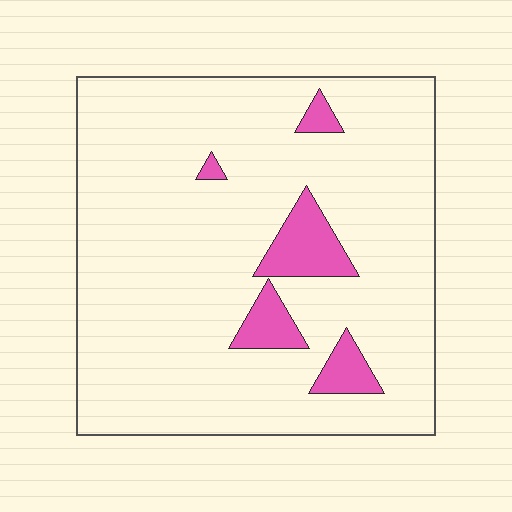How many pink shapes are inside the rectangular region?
5.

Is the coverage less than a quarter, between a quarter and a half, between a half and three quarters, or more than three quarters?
Less than a quarter.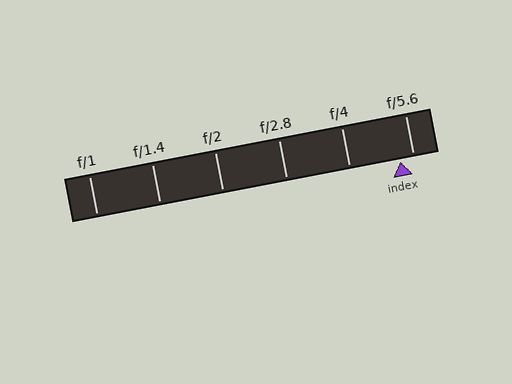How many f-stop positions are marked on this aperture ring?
There are 6 f-stop positions marked.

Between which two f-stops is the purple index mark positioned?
The index mark is between f/4 and f/5.6.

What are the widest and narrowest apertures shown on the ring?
The widest aperture shown is f/1 and the narrowest is f/5.6.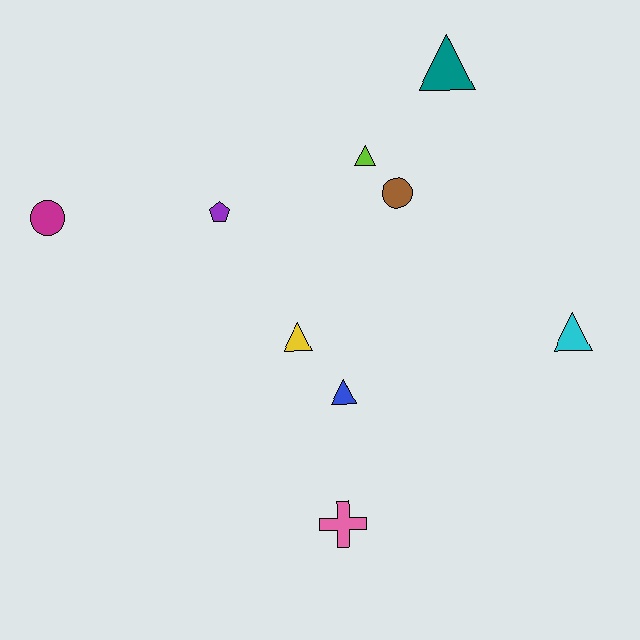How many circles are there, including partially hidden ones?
There are 2 circles.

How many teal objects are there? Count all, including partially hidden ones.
There is 1 teal object.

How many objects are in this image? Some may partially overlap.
There are 9 objects.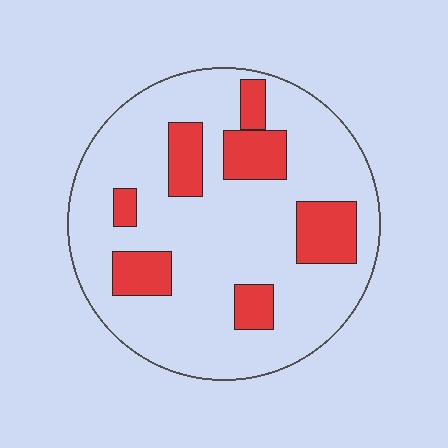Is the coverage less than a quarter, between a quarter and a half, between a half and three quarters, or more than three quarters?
Less than a quarter.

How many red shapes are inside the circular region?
7.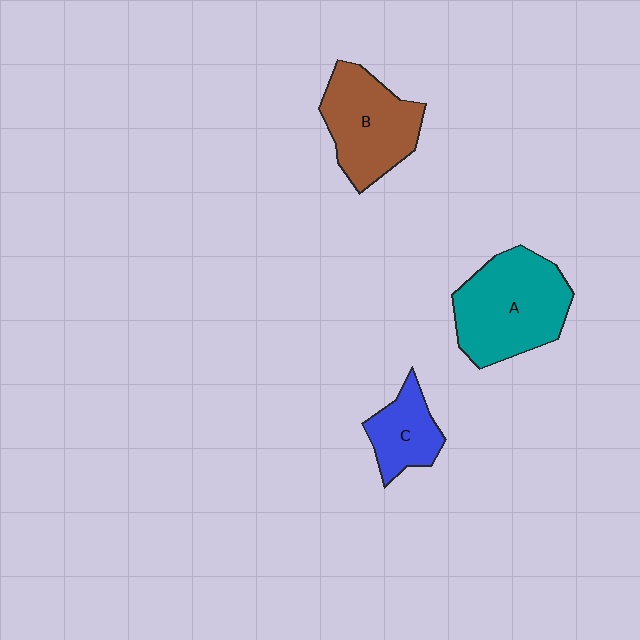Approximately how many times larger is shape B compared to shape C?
Approximately 1.7 times.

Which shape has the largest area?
Shape A (teal).